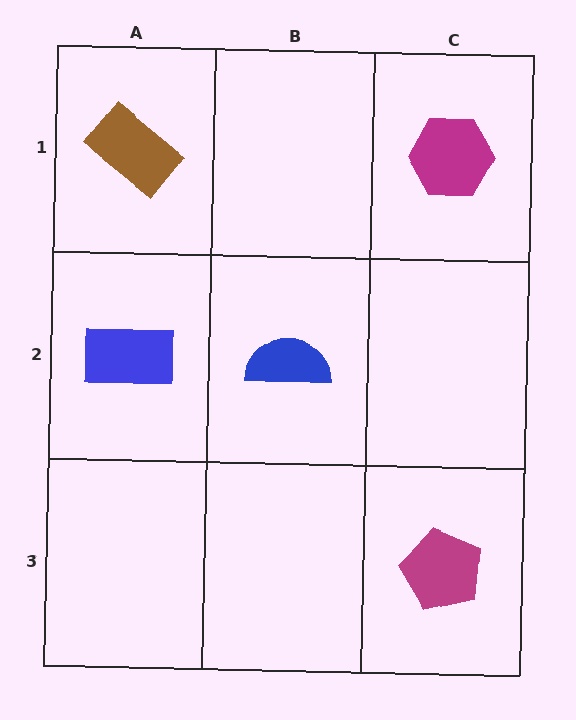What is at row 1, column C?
A magenta hexagon.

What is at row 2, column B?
A blue semicircle.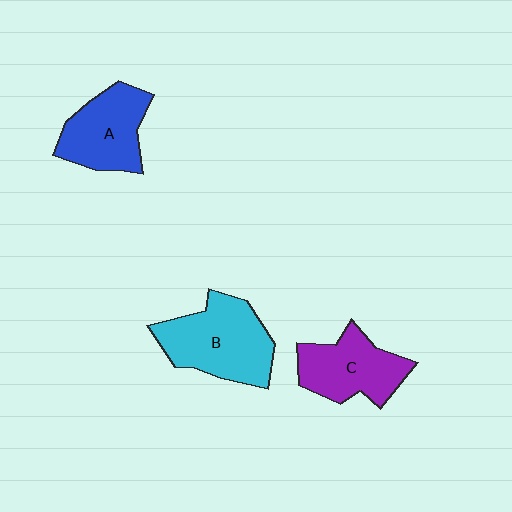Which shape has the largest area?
Shape B (cyan).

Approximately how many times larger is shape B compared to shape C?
Approximately 1.3 times.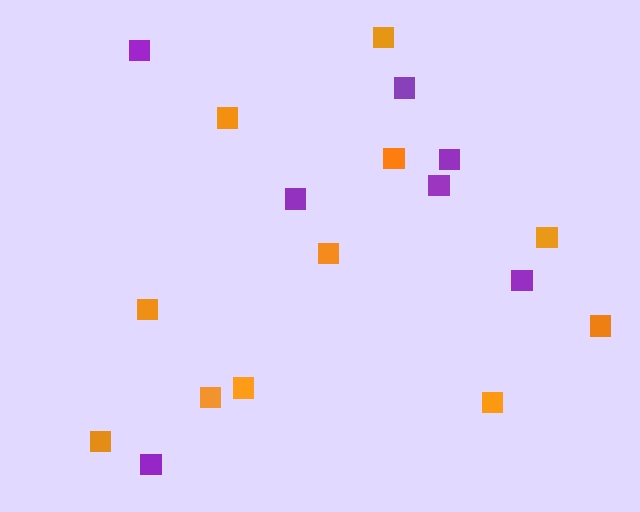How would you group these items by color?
There are 2 groups: one group of orange squares (11) and one group of purple squares (7).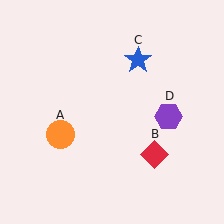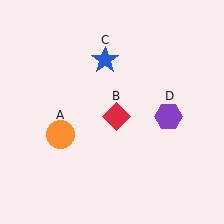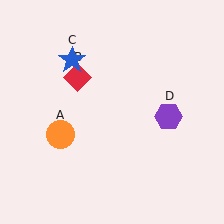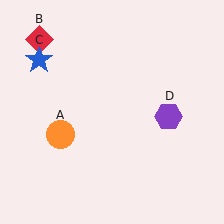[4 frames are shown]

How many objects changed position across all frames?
2 objects changed position: red diamond (object B), blue star (object C).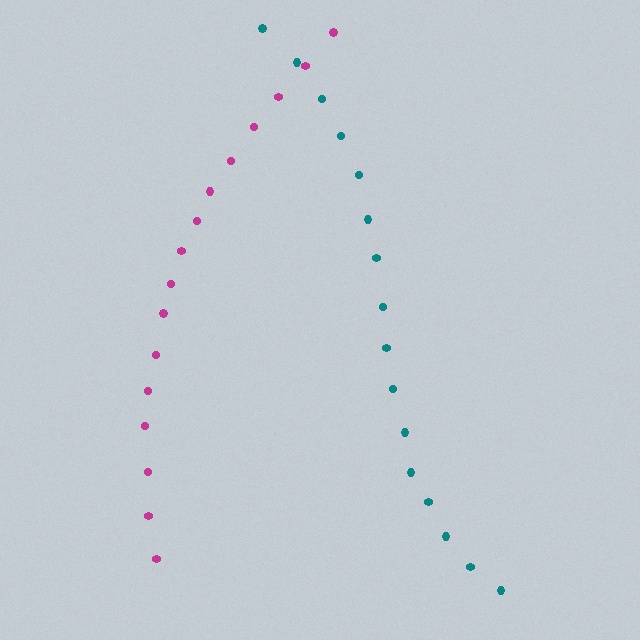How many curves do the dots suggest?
There are 2 distinct paths.